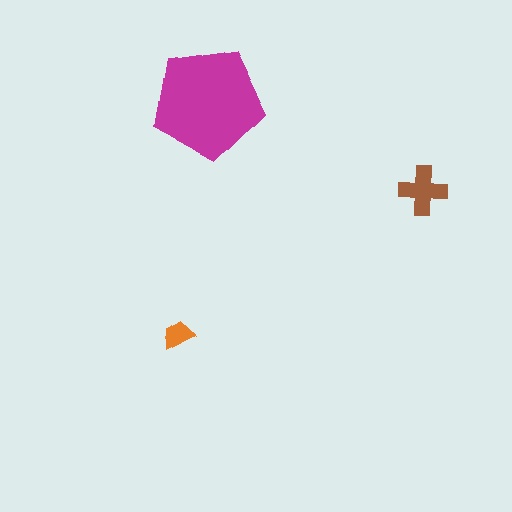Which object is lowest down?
The orange trapezoid is bottommost.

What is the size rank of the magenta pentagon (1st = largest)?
1st.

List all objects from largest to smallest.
The magenta pentagon, the brown cross, the orange trapezoid.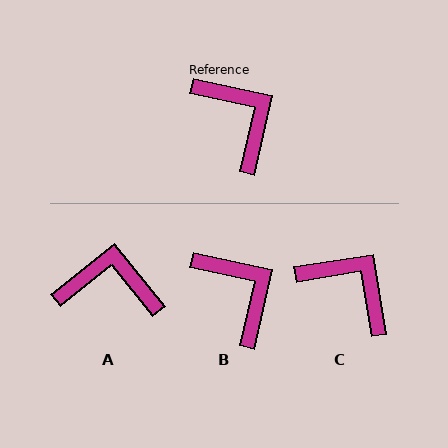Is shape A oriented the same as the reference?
No, it is off by about 51 degrees.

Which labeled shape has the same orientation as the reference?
B.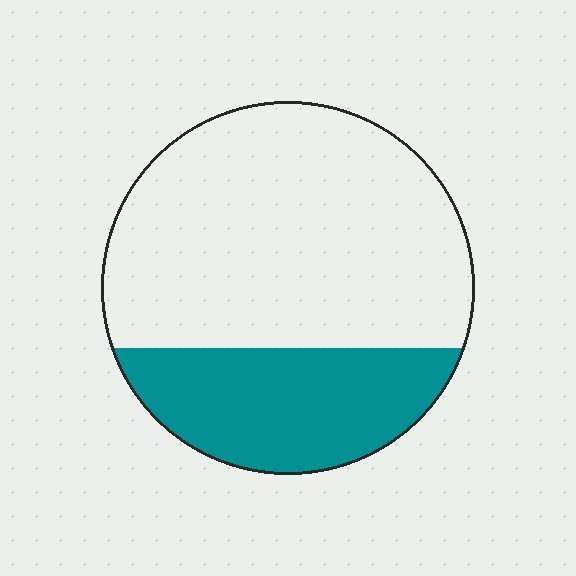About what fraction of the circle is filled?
About one third (1/3).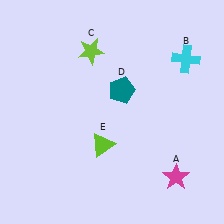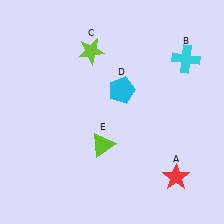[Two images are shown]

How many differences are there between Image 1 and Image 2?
There are 2 differences between the two images.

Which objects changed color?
A changed from magenta to red. D changed from teal to cyan.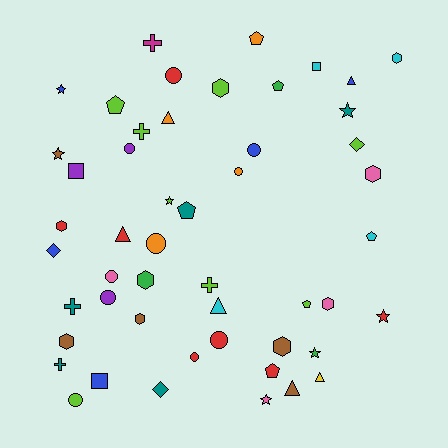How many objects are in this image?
There are 50 objects.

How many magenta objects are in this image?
There is 1 magenta object.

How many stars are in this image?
There are 7 stars.